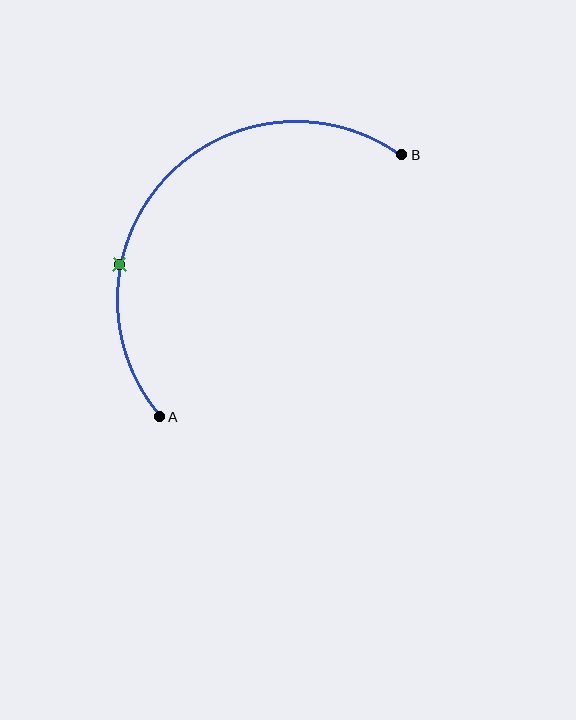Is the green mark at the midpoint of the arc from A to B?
No. The green mark lies on the arc but is closer to endpoint A. The arc midpoint would be at the point on the curve equidistant along the arc from both A and B.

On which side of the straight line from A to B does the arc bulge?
The arc bulges above and to the left of the straight line connecting A and B.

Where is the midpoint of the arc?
The arc midpoint is the point on the curve farthest from the straight line joining A and B. It sits above and to the left of that line.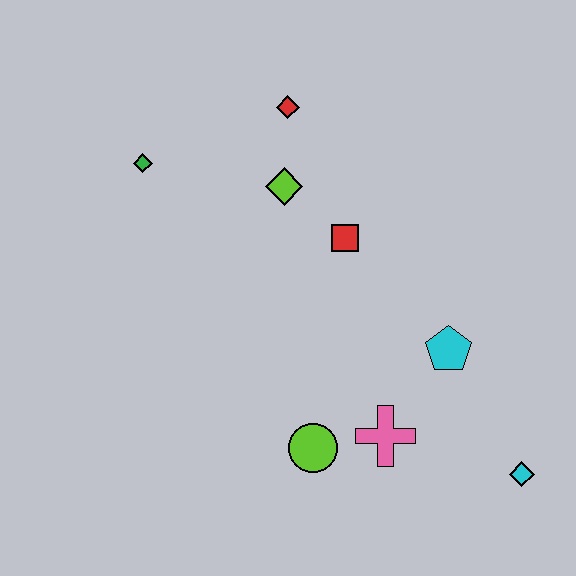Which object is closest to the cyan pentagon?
The pink cross is closest to the cyan pentagon.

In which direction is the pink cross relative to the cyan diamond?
The pink cross is to the left of the cyan diamond.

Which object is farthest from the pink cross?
The green diamond is farthest from the pink cross.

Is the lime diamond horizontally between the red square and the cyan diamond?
No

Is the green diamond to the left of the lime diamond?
Yes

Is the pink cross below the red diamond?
Yes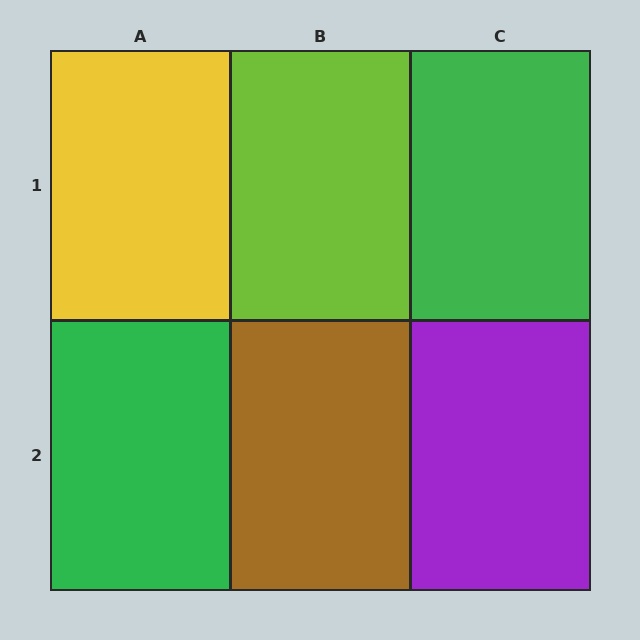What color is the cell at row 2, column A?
Green.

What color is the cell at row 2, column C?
Purple.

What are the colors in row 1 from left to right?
Yellow, lime, green.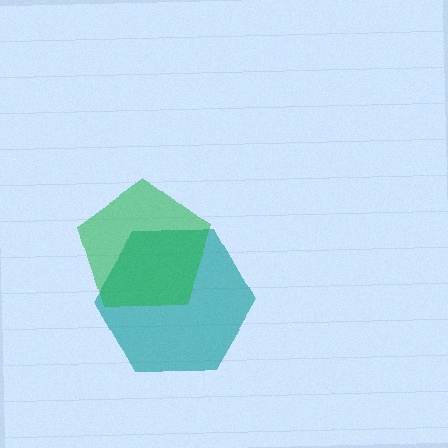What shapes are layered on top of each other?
The layered shapes are: a teal hexagon, a green pentagon.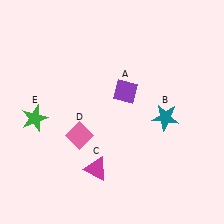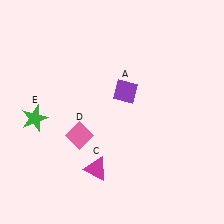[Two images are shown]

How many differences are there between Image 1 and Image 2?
There is 1 difference between the two images.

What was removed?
The teal star (B) was removed in Image 2.